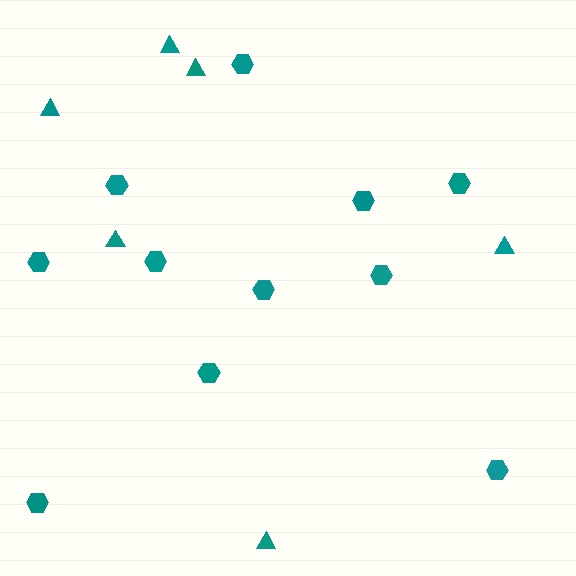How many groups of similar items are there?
There are 2 groups: one group of hexagons (11) and one group of triangles (6).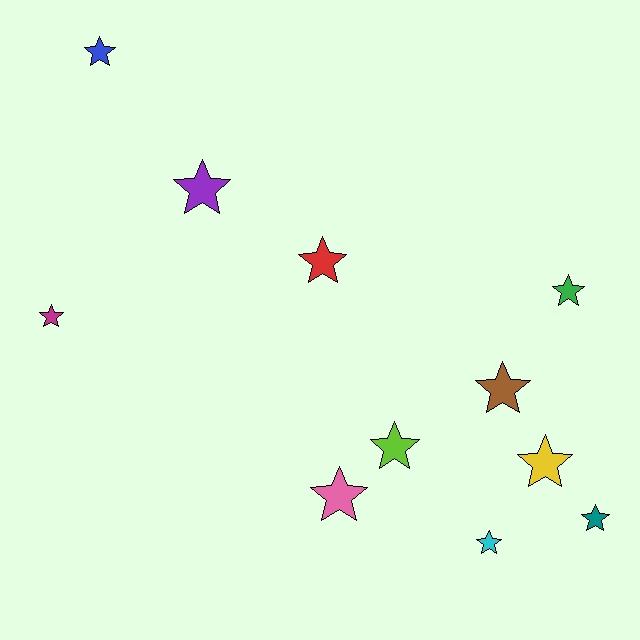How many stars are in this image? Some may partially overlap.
There are 11 stars.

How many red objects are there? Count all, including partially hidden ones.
There is 1 red object.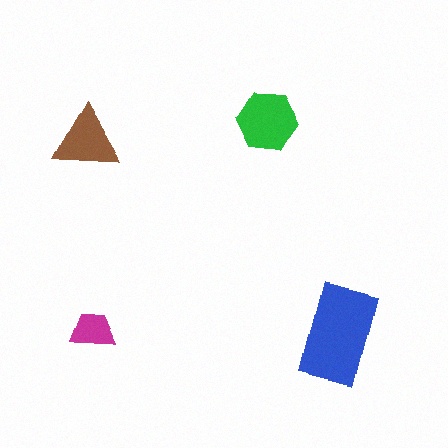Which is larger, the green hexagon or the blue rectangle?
The blue rectangle.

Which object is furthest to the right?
The blue rectangle is rightmost.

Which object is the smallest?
The magenta trapezoid.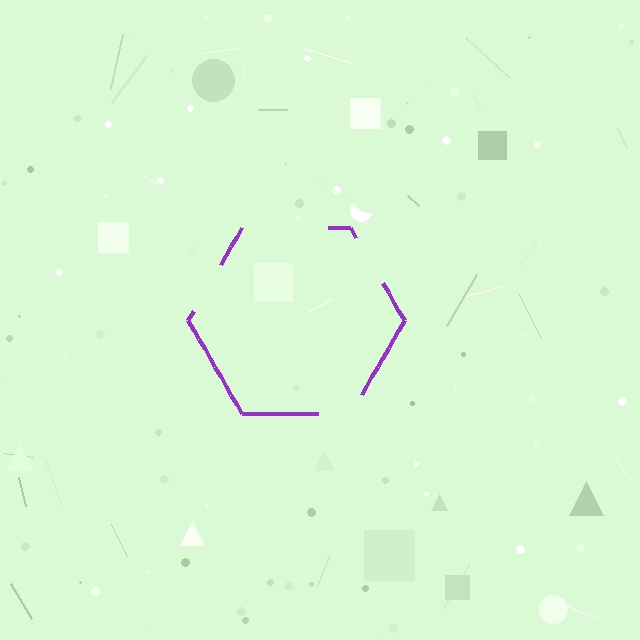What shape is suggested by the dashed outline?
The dashed outline suggests a hexagon.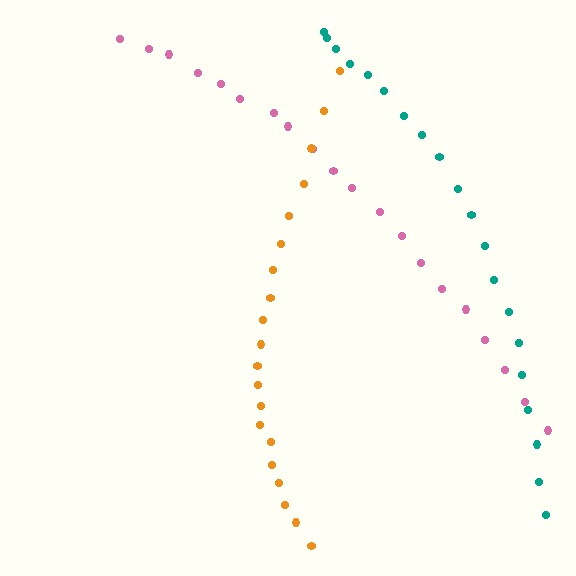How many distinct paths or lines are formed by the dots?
There are 3 distinct paths.